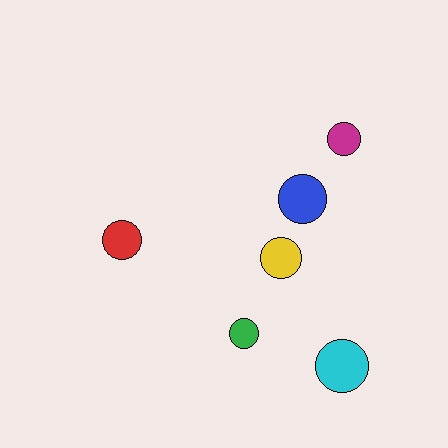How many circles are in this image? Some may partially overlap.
There are 6 circles.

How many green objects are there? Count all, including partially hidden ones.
There is 1 green object.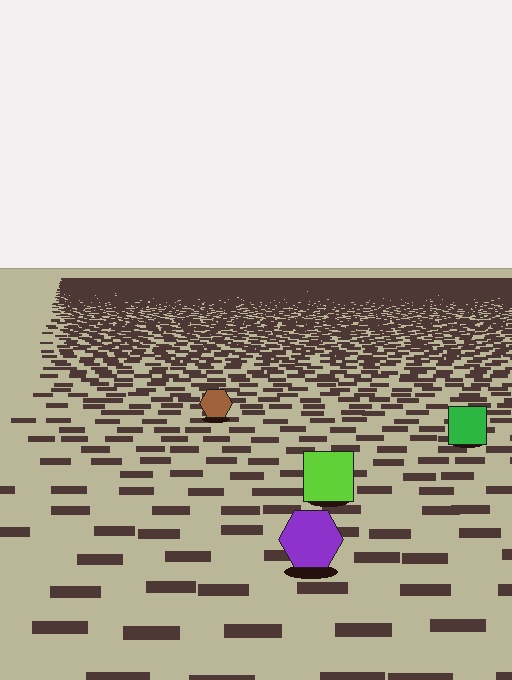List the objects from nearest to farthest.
From nearest to farthest: the purple hexagon, the lime square, the green square, the brown hexagon.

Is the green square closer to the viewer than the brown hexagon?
Yes. The green square is closer — you can tell from the texture gradient: the ground texture is coarser near it.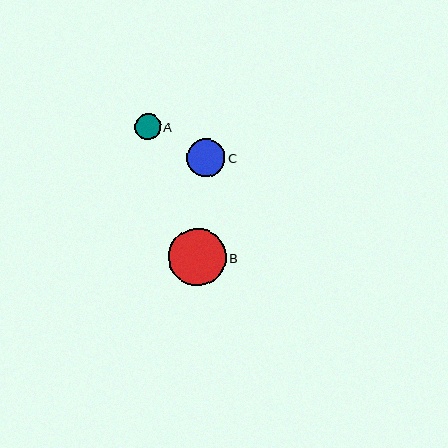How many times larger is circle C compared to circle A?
Circle C is approximately 1.5 times the size of circle A.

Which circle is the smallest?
Circle A is the smallest with a size of approximately 26 pixels.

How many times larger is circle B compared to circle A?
Circle B is approximately 2.2 times the size of circle A.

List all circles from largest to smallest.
From largest to smallest: B, C, A.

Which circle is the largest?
Circle B is the largest with a size of approximately 58 pixels.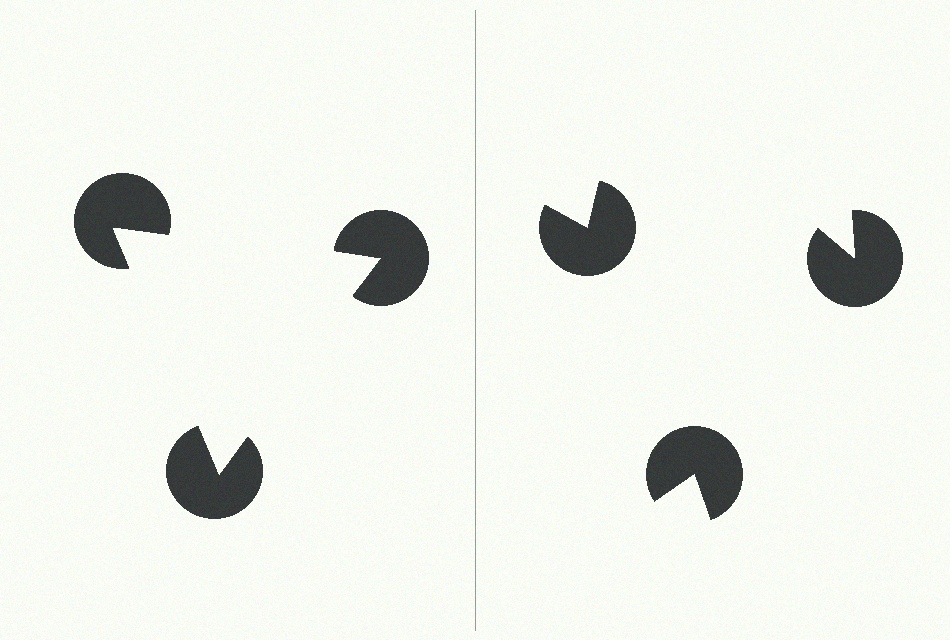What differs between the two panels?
The pac-man discs are positioned identically on both sides; only the wedge orientations differ. On the left they align to a triangle; on the right they are misaligned.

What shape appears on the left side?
An illusory triangle.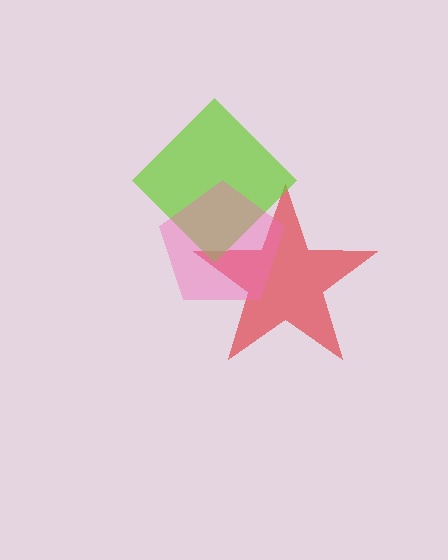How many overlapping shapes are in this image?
There are 3 overlapping shapes in the image.